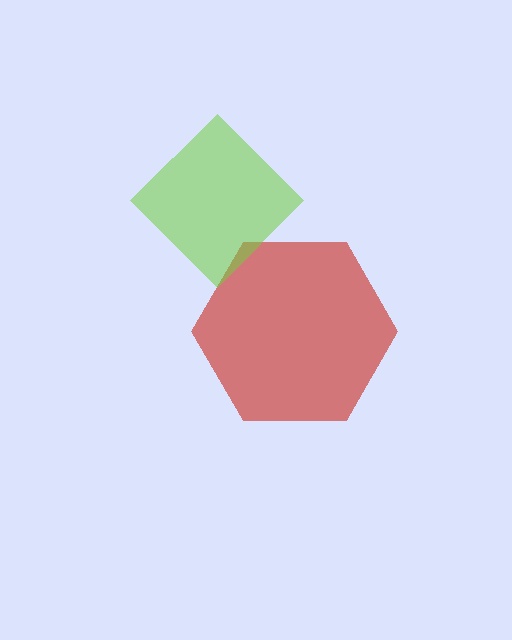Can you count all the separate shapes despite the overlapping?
Yes, there are 2 separate shapes.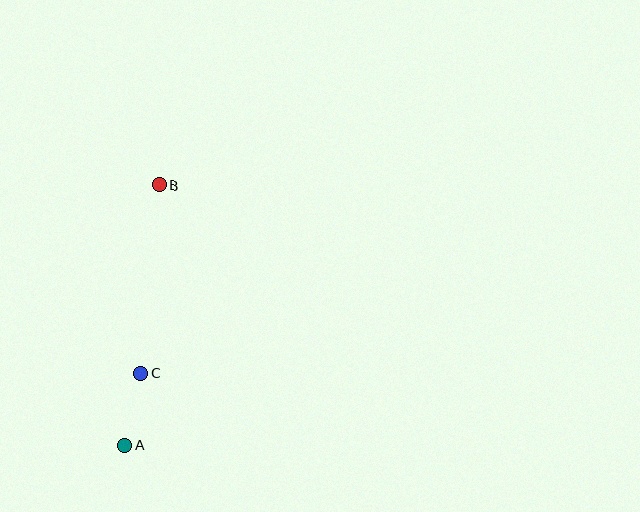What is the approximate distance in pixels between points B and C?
The distance between B and C is approximately 189 pixels.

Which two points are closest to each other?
Points A and C are closest to each other.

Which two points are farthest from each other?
Points A and B are farthest from each other.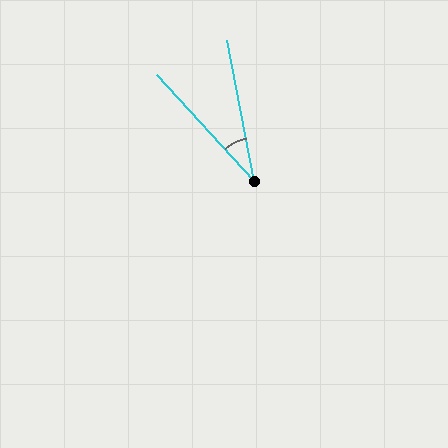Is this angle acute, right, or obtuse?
It is acute.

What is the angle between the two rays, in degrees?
Approximately 32 degrees.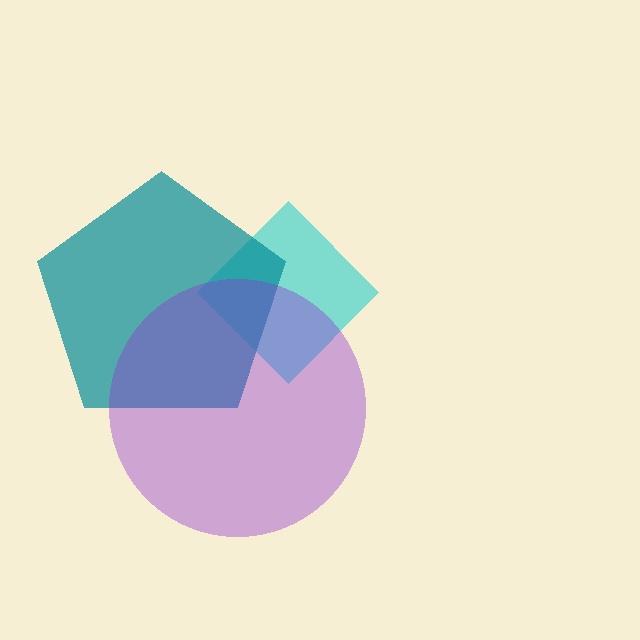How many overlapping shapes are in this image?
There are 3 overlapping shapes in the image.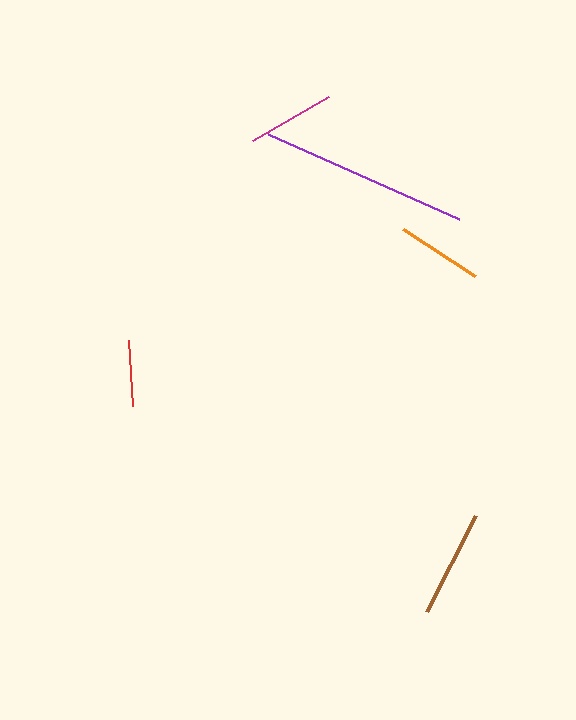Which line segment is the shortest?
The red line is the shortest at approximately 67 pixels.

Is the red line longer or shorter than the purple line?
The purple line is longer than the red line.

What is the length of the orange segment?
The orange segment is approximately 85 pixels long.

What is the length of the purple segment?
The purple segment is approximately 209 pixels long.